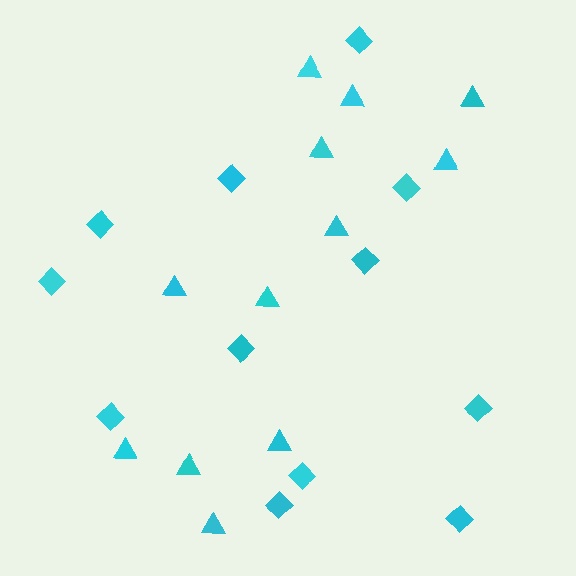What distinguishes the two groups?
There are 2 groups: one group of diamonds (12) and one group of triangles (12).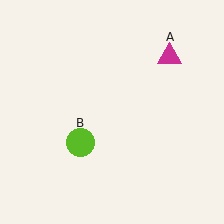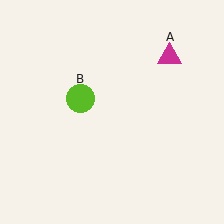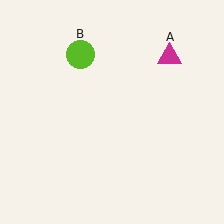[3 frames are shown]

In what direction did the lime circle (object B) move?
The lime circle (object B) moved up.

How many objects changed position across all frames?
1 object changed position: lime circle (object B).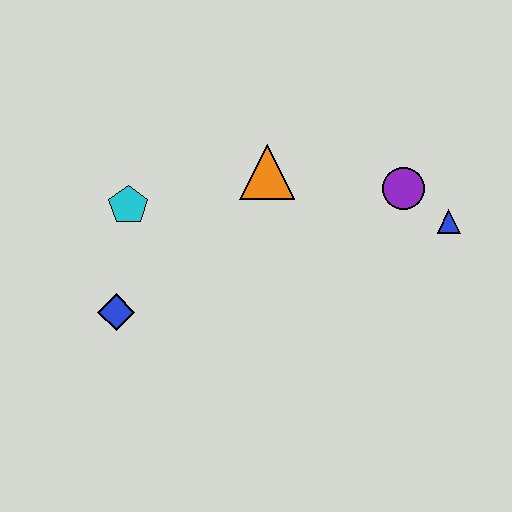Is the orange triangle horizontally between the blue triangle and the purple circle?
No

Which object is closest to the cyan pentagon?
The blue diamond is closest to the cyan pentagon.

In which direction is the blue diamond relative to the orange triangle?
The blue diamond is to the left of the orange triangle.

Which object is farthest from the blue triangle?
The blue diamond is farthest from the blue triangle.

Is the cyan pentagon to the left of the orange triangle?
Yes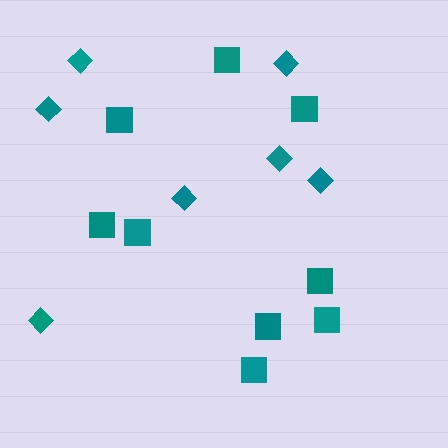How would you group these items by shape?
There are 2 groups: one group of diamonds (7) and one group of squares (9).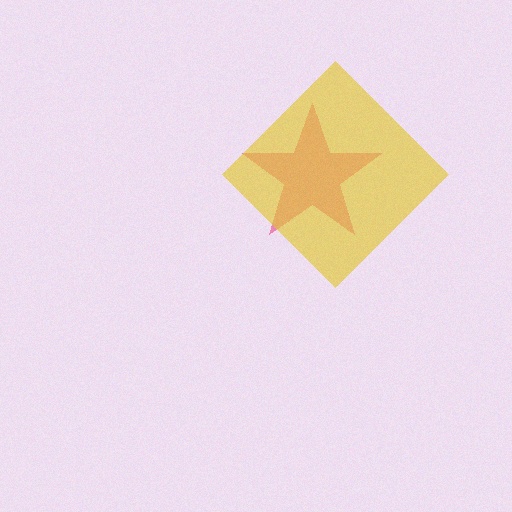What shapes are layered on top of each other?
The layered shapes are: a pink star, a yellow diamond.